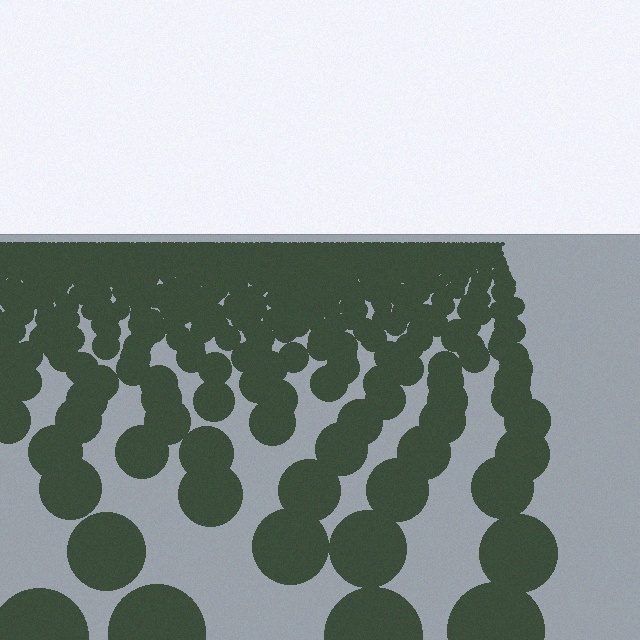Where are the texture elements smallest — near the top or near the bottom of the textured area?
Near the top.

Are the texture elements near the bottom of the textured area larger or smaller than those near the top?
Larger. Near the bottom, elements are closer to the viewer and appear at a bigger on-screen size.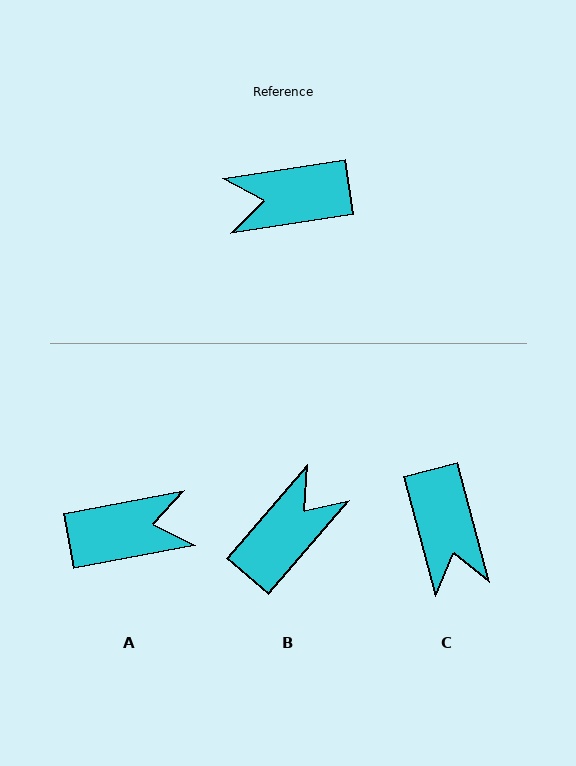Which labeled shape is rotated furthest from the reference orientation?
A, about 178 degrees away.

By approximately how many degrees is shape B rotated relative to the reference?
Approximately 139 degrees clockwise.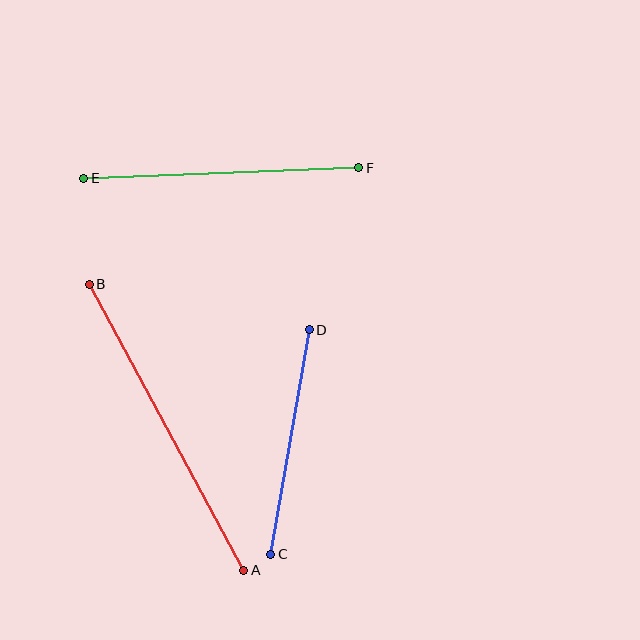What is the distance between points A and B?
The distance is approximately 325 pixels.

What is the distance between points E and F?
The distance is approximately 275 pixels.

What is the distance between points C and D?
The distance is approximately 228 pixels.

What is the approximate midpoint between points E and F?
The midpoint is at approximately (221, 173) pixels.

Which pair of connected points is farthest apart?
Points A and B are farthest apart.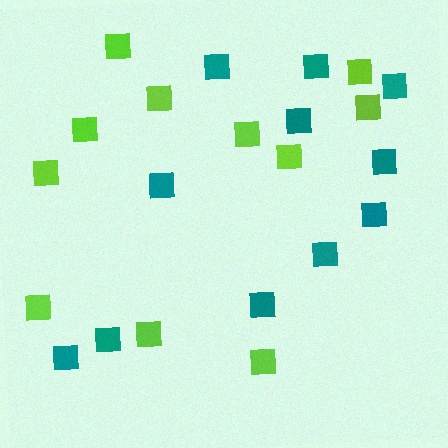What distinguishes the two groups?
There are 2 groups: one group of teal squares (11) and one group of lime squares (11).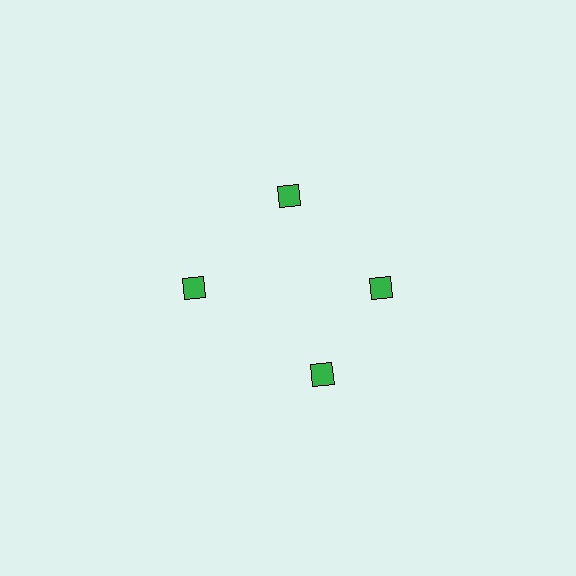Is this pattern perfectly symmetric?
No. The 4 green squares are arranged in a ring, but one element near the 6 o'clock position is rotated out of alignment along the ring, breaking the 4-fold rotational symmetry.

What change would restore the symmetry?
The symmetry would be restored by rotating it back into even spacing with its neighbors so that all 4 squares sit at equal angles and equal distance from the center.